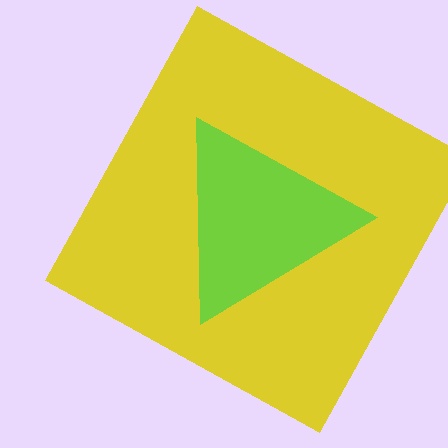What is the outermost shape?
The yellow square.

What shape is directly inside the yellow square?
The lime triangle.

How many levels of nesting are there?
2.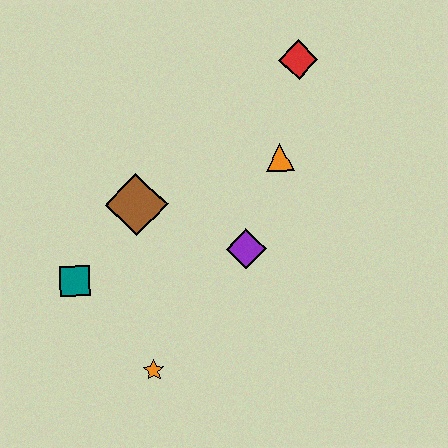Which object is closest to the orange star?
The teal square is closest to the orange star.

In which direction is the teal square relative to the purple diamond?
The teal square is to the left of the purple diamond.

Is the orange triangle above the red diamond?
No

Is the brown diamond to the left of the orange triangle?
Yes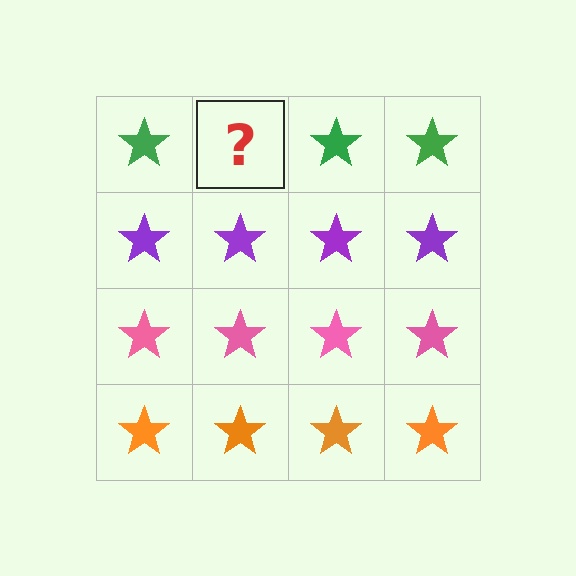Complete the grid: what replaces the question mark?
The question mark should be replaced with a green star.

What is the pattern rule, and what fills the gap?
The rule is that each row has a consistent color. The gap should be filled with a green star.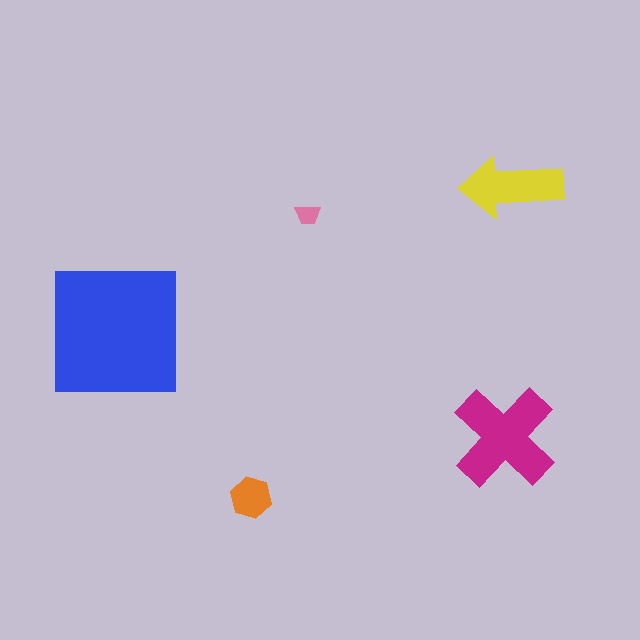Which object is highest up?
The yellow arrow is topmost.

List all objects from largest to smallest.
The blue square, the magenta cross, the yellow arrow, the orange hexagon, the pink trapezoid.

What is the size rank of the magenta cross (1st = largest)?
2nd.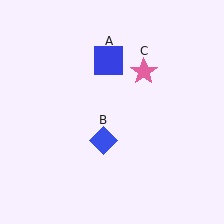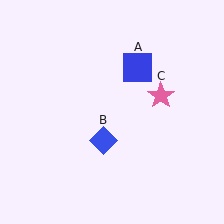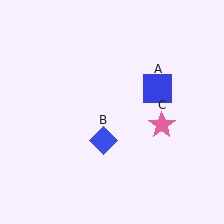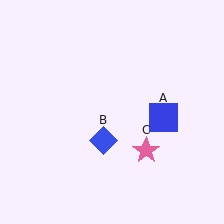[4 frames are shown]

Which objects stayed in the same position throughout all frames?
Blue diamond (object B) remained stationary.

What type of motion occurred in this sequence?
The blue square (object A), pink star (object C) rotated clockwise around the center of the scene.